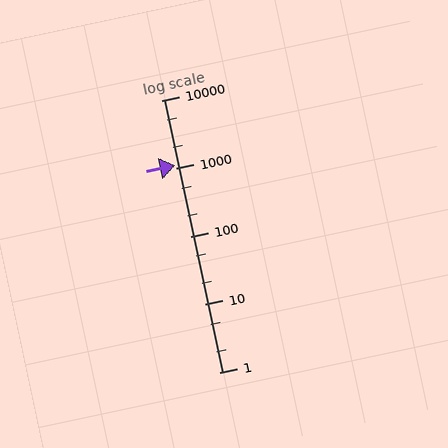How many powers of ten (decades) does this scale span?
The scale spans 4 decades, from 1 to 10000.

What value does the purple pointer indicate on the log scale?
The pointer indicates approximately 1100.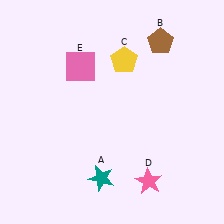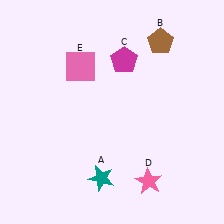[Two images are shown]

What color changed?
The pentagon (C) changed from yellow in Image 1 to magenta in Image 2.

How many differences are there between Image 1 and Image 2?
There is 1 difference between the two images.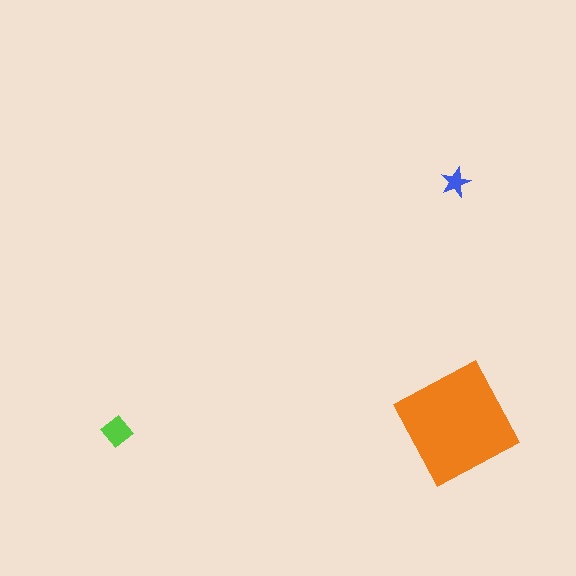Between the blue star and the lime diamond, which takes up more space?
The lime diamond.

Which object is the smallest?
The blue star.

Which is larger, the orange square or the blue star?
The orange square.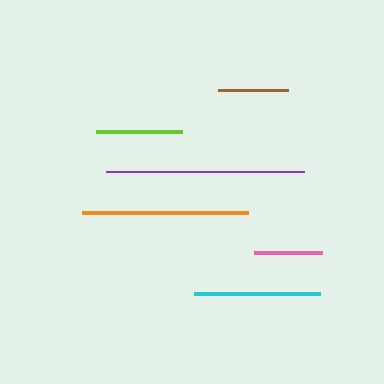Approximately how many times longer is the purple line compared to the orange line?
The purple line is approximately 1.2 times the length of the orange line.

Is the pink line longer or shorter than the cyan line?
The cyan line is longer than the pink line.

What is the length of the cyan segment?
The cyan segment is approximately 125 pixels long.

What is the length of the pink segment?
The pink segment is approximately 68 pixels long.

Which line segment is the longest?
The purple line is the longest at approximately 198 pixels.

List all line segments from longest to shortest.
From longest to shortest: purple, orange, cyan, lime, brown, pink.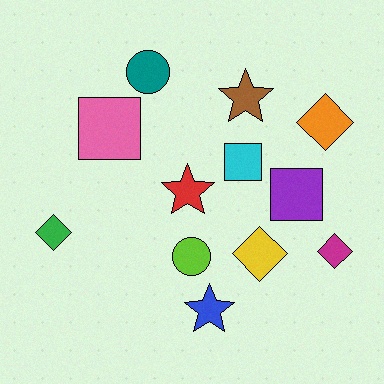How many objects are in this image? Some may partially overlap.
There are 12 objects.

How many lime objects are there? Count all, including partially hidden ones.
There is 1 lime object.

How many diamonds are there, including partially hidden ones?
There are 4 diamonds.